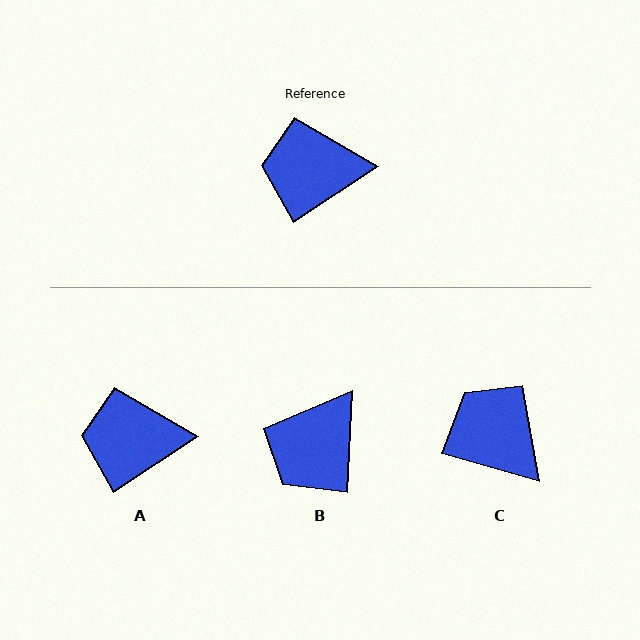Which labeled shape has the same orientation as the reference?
A.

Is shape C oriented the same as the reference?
No, it is off by about 50 degrees.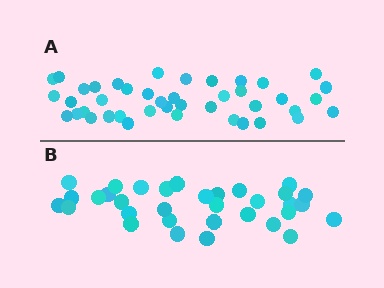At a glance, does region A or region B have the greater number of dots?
Region A (the top region) has more dots.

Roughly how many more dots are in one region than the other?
Region A has roughly 8 or so more dots than region B.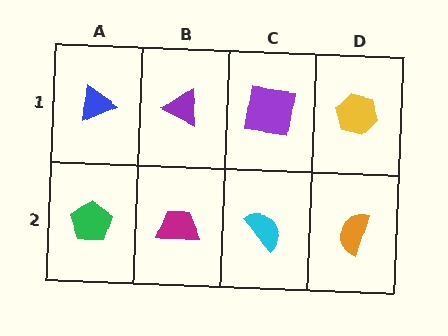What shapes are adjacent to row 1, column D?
An orange semicircle (row 2, column D), a purple square (row 1, column C).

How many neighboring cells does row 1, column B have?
3.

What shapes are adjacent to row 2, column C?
A purple square (row 1, column C), a magenta trapezoid (row 2, column B), an orange semicircle (row 2, column D).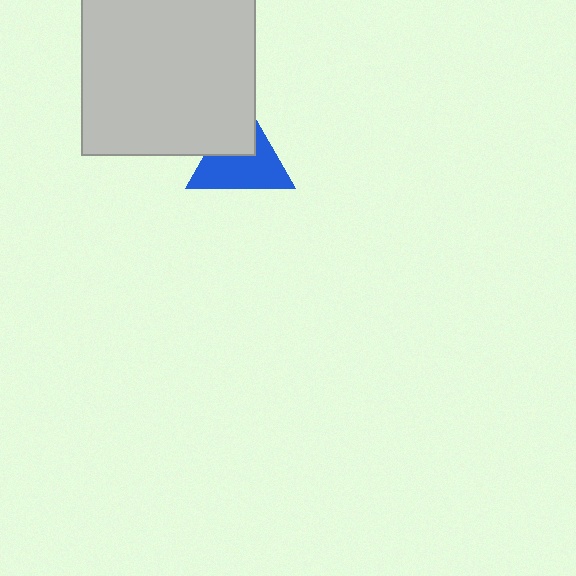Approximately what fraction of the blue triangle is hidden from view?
Roughly 35% of the blue triangle is hidden behind the light gray square.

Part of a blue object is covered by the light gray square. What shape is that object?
It is a triangle.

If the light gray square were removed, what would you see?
You would see the complete blue triangle.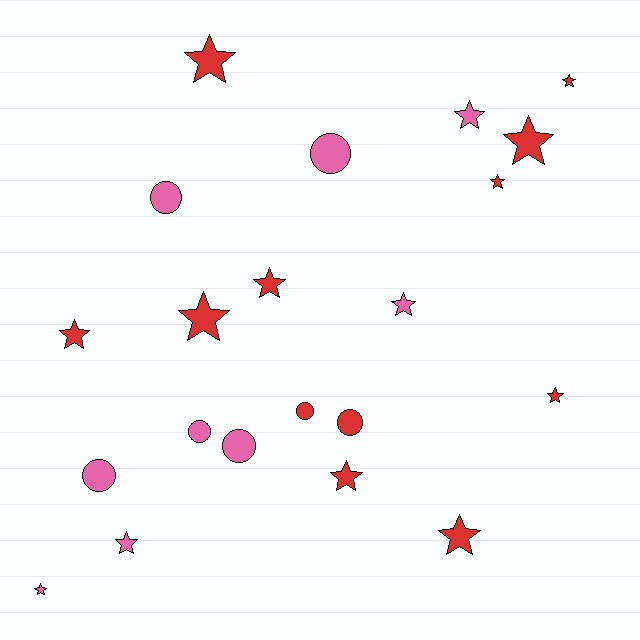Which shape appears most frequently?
Star, with 14 objects.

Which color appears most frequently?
Red, with 12 objects.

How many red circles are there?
There are 2 red circles.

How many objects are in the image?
There are 21 objects.